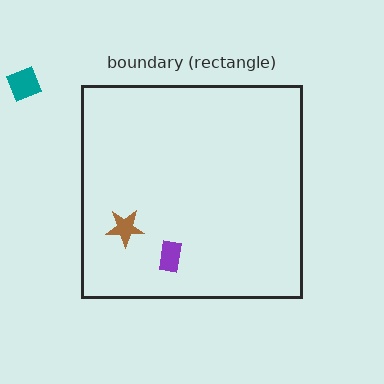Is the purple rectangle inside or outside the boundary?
Inside.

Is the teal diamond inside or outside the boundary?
Outside.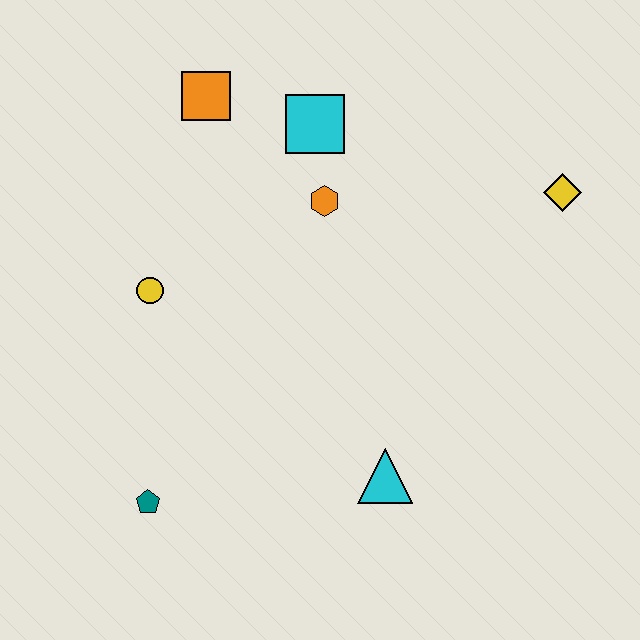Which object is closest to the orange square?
The cyan square is closest to the orange square.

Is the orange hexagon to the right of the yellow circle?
Yes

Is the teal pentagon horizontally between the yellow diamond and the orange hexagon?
No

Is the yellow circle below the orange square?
Yes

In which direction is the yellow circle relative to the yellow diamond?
The yellow circle is to the left of the yellow diamond.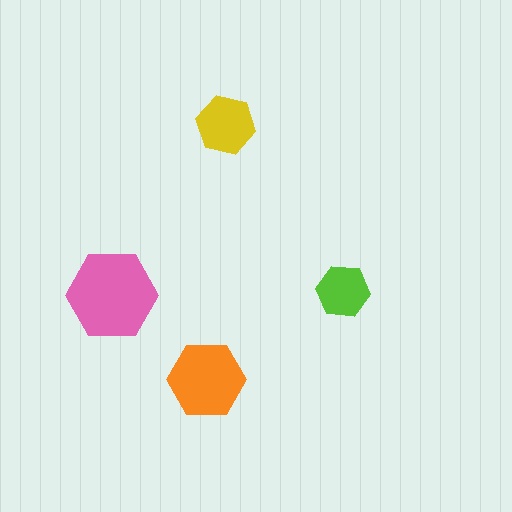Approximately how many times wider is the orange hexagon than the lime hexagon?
About 1.5 times wider.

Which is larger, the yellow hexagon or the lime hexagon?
The yellow one.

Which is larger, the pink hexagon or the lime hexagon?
The pink one.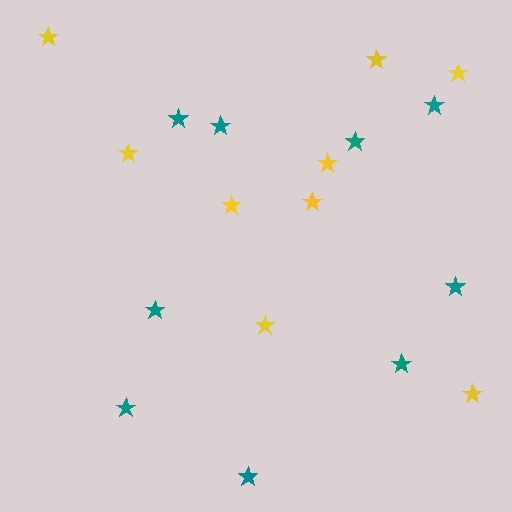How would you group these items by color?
There are 2 groups: one group of teal stars (9) and one group of yellow stars (9).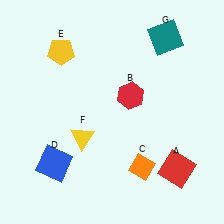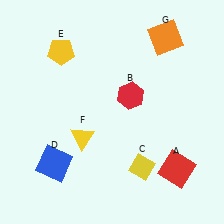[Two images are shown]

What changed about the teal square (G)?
In Image 1, G is teal. In Image 2, it changed to orange.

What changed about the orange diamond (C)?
In Image 1, C is orange. In Image 2, it changed to yellow.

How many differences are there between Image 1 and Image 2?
There are 2 differences between the two images.